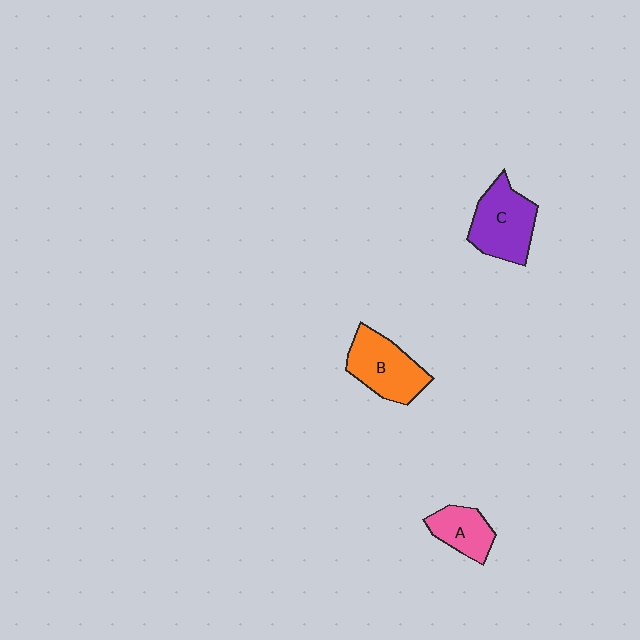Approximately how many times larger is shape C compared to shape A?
Approximately 1.6 times.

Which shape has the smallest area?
Shape A (pink).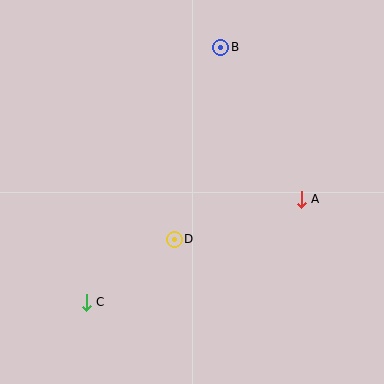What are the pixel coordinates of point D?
Point D is at (174, 239).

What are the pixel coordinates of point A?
Point A is at (301, 199).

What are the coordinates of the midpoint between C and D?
The midpoint between C and D is at (130, 271).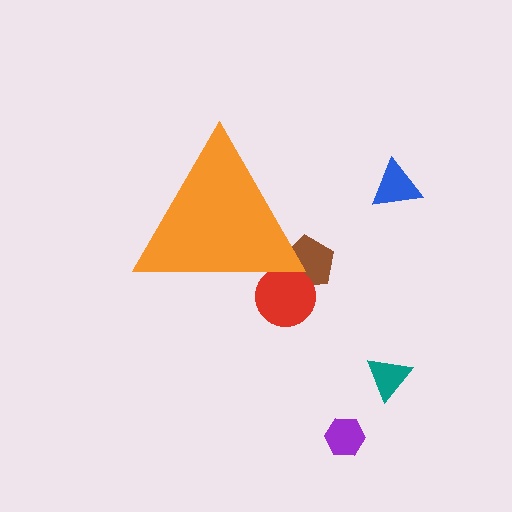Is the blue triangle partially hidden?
No, the blue triangle is fully visible.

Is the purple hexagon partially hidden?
No, the purple hexagon is fully visible.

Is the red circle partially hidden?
Yes, the red circle is partially hidden behind the orange triangle.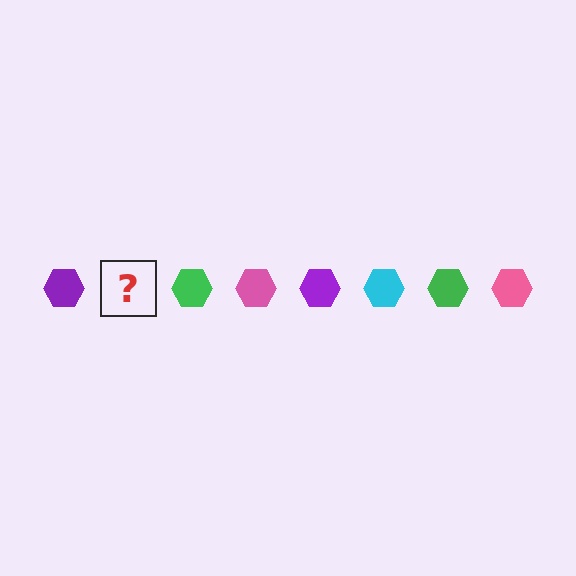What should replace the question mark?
The question mark should be replaced with a cyan hexagon.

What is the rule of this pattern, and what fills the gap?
The rule is that the pattern cycles through purple, cyan, green, pink hexagons. The gap should be filled with a cyan hexagon.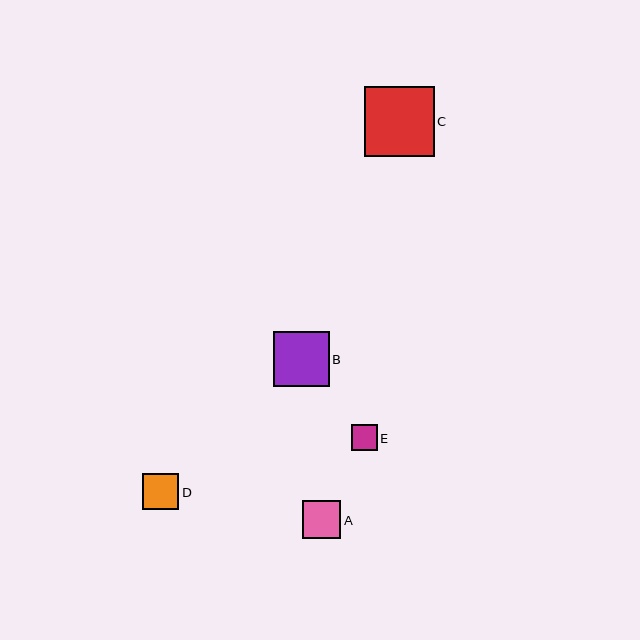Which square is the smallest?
Square E is the smallest with a size of approximately 26 pixels.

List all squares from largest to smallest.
From largest to smallest: C, B, A, D, E.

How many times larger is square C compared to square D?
Square C is approximately 1.9 times the size of square D.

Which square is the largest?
Square C is the largest with a size of approximately 70 pixels.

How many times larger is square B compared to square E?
Square B is approximately 2.2 times the size of square E.